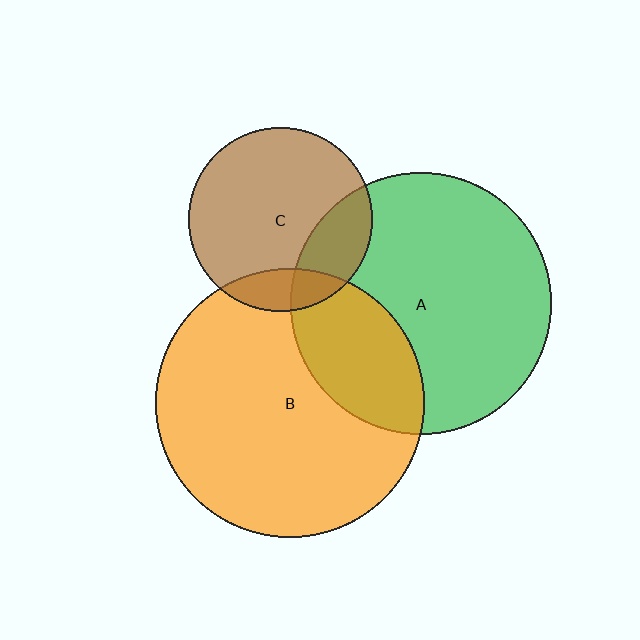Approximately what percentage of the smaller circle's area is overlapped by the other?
Approximately 25%.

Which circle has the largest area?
Circle B (orange).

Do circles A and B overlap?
Yes.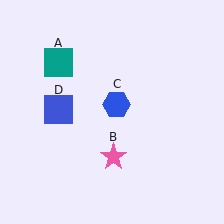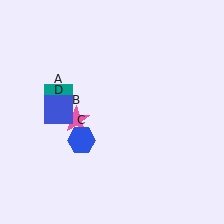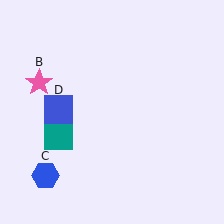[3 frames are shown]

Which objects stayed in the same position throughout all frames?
Blue square (object D) remained stationary.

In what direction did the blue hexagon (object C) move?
The blue hexagon (object C) moved down and to the left.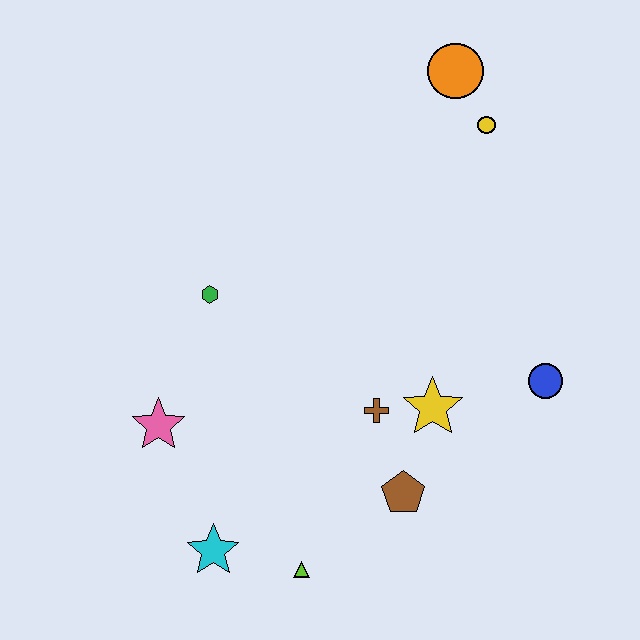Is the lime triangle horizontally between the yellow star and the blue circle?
No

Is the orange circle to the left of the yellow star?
No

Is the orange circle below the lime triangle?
No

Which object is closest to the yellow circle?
The orange circle is closest to the yellow circle.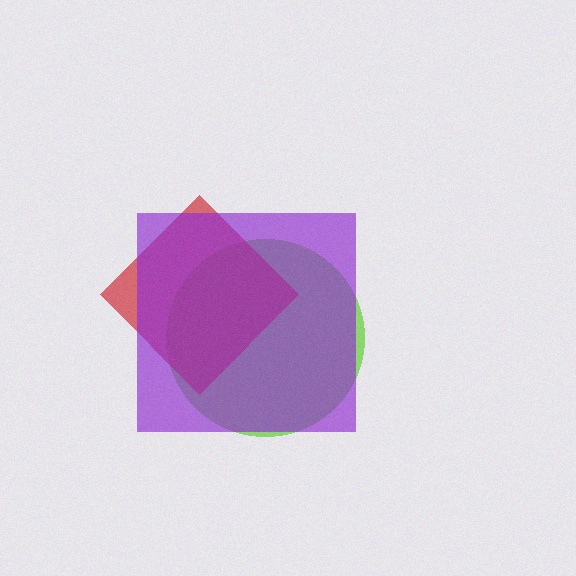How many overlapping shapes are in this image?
There are 3 overlapping shapes in the image.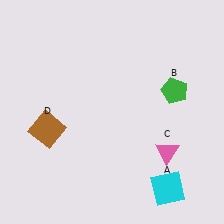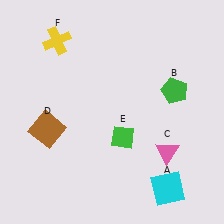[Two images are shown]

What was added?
A green diamond (E), a yellow cross (F) were added in Image 2.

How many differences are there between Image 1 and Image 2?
There are 2 differences between the two images.